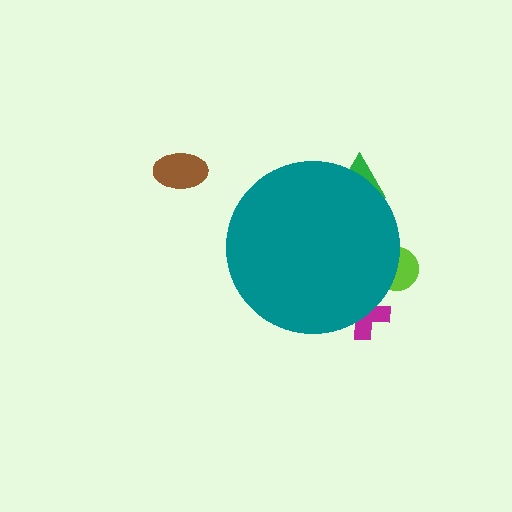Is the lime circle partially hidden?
Yes, the lime circle is partially hidden behind the teal circle.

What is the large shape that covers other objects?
A teal circle.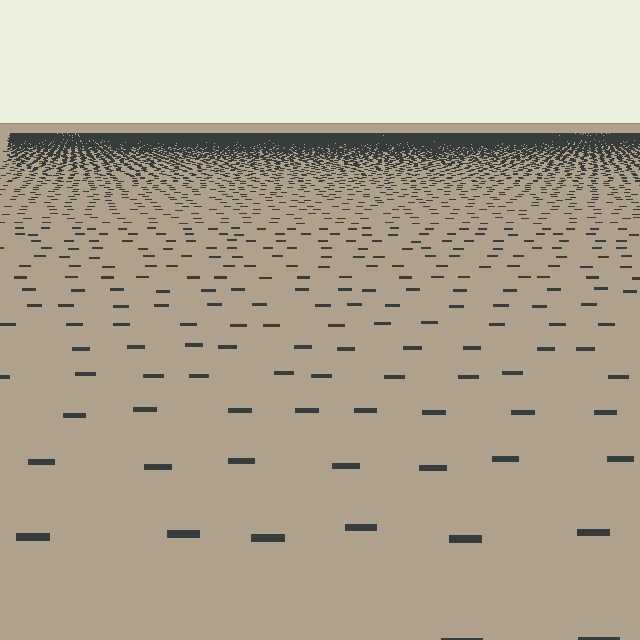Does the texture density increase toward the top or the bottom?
Density increases toward the top.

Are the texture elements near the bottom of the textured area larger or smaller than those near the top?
Larger. Near the bottom, elements are closer to the viewer and appear at a bigger on-screen size.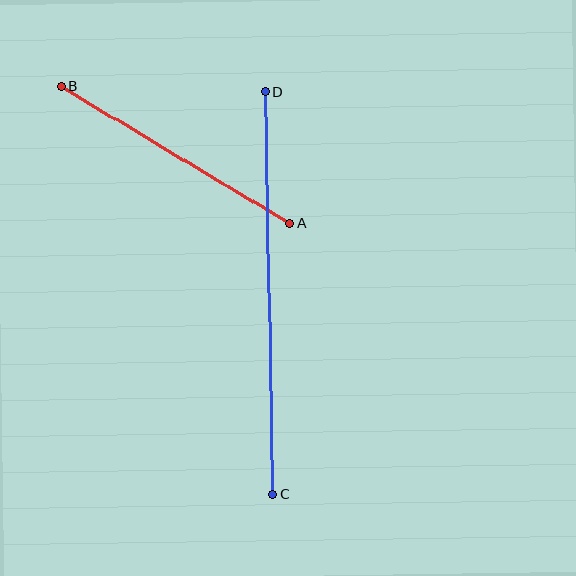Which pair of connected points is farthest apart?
Points C and D are farthest apart.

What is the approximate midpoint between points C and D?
The midpoint is at approximately (269, 293) pixels.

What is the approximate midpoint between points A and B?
The midpoint is at approximately (176, 155) pixels.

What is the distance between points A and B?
The distance is approximately 266 pixels.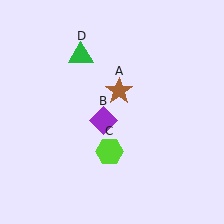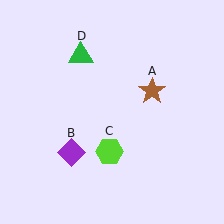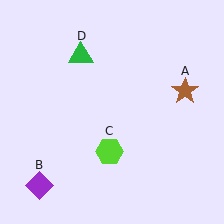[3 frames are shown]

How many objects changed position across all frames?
2 objects changed position: brown star (object A), purple diamond (object B).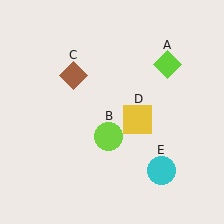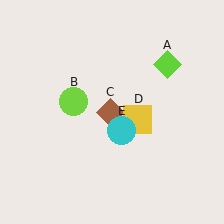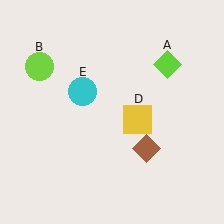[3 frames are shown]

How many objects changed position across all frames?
3 objects changed position: lime circle (object B), brown diamond (object C), cyan circle (object E).